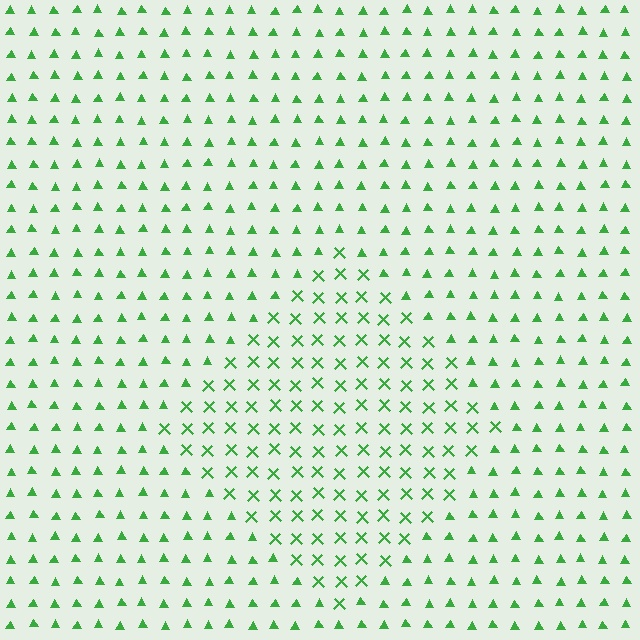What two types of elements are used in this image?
The image uses X marks inside the diamond region and triangles outside it.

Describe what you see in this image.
The image is filled with small green elements arranged in a uniform grid. A diamond-shaped region contains X marks, while the surrounding area contains triangles. The boundary is defined purely by the change in element shape.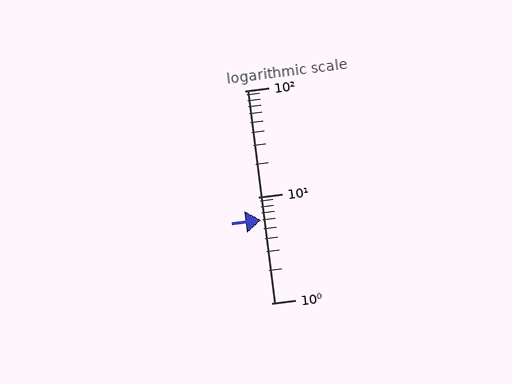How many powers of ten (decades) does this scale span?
The scale spans 2 decades, from 1 to 100.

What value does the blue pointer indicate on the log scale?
The pointer indicates approximately 6.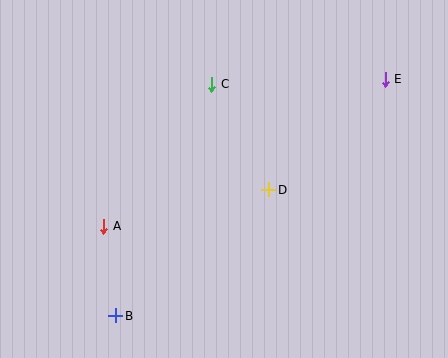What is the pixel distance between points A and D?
The distance between A and D is 169 pixels.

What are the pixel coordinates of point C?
Point C is at (212, 84).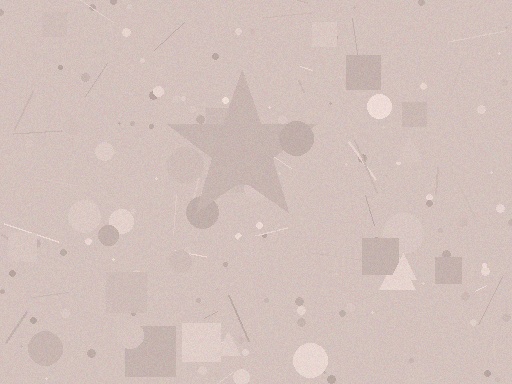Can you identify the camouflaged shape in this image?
The camouflaged shape is a star.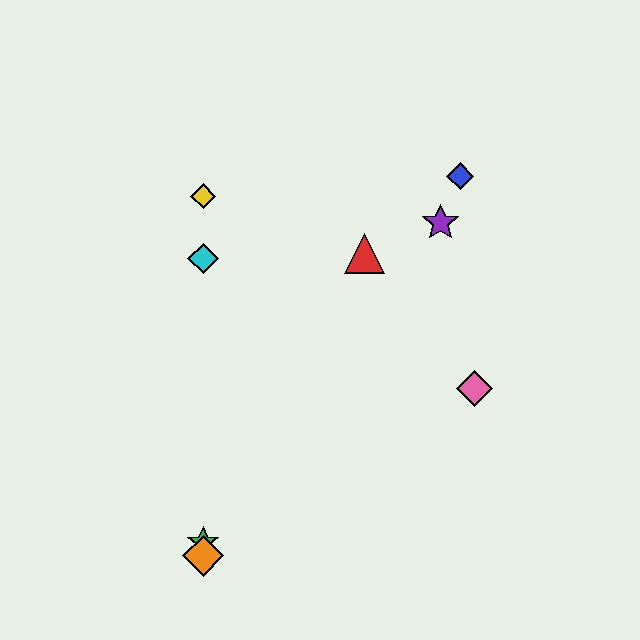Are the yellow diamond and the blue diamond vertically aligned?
No, the yellow diamond is at x≈203 and the blue diamond is at x≈460.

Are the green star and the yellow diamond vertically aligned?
Yes, both are at x≈203.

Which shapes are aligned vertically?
The green star, the yellow diamond, the orange diamond, the cyan diamond are aligned vertically.